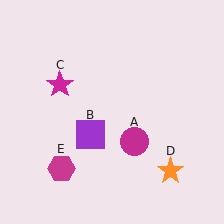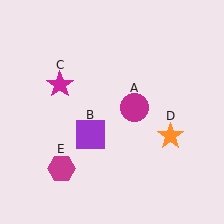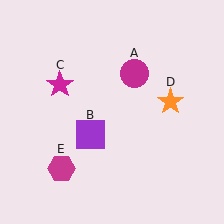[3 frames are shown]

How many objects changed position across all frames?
2 objects changed position: magenta circle (object A), orange star (object D).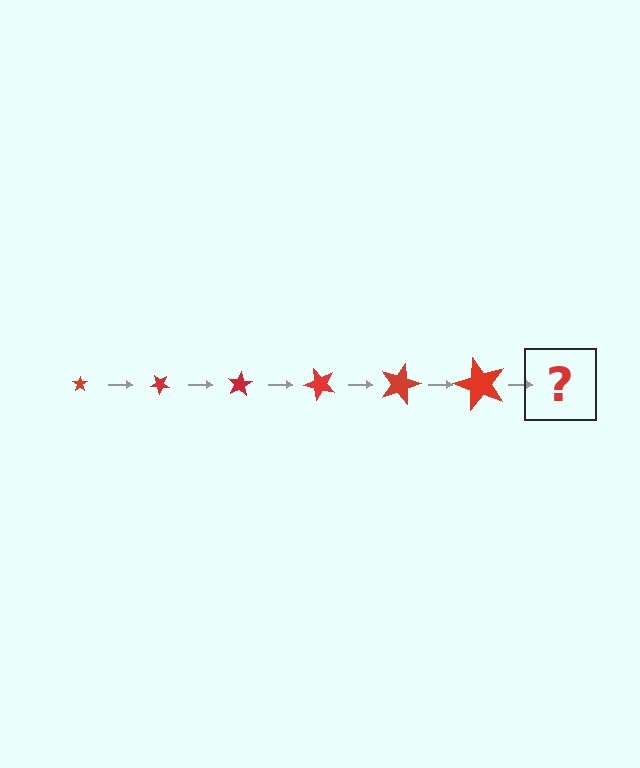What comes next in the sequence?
The next element should be a star, larger than the previous one and rotated 240 degrees from the start.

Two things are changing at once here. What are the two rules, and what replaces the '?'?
The two rules are that the star grows larger each step and it rotates 40 degrees each step. The '?' should be a star, larger than the previous one and rotated 240 degrees from the start.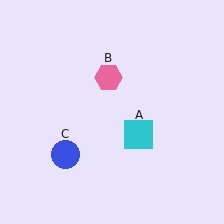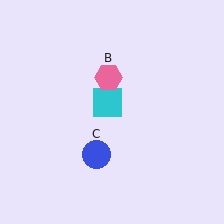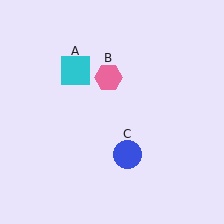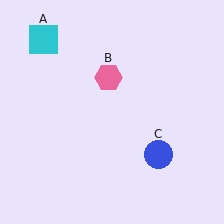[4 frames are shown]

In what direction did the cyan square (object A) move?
The cyan square (object A) moved up and to the left.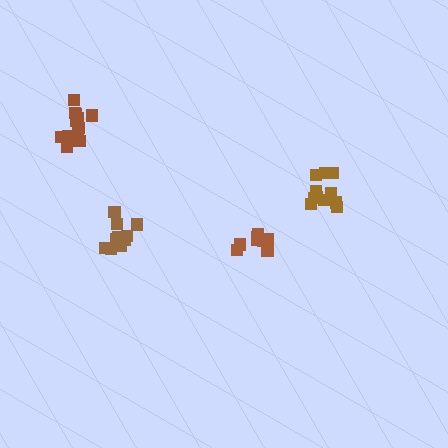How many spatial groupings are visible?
There are 4 spatial groupings.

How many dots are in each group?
Group 1: 10 dots, Group 2: 11 dots, Group 3: 12 dots, Group 4: 8 dots (41 total).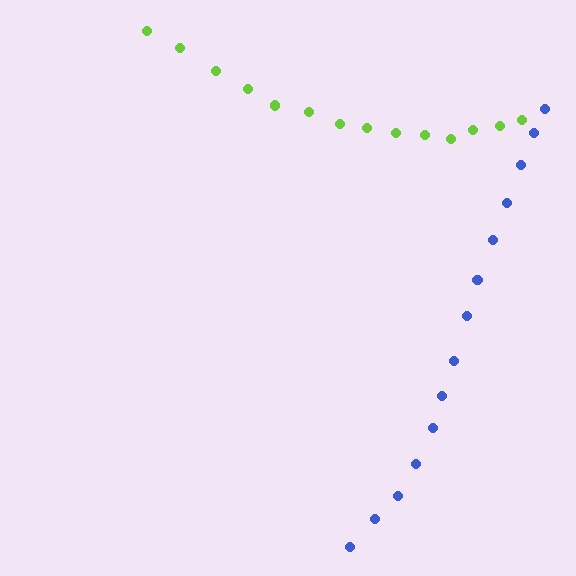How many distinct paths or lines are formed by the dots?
There are 2 distinct paths.